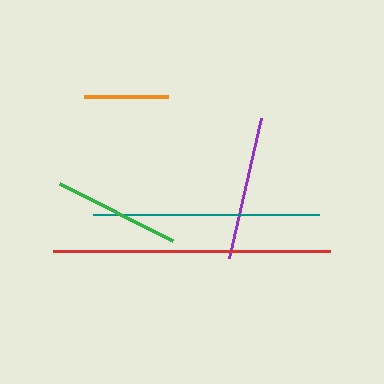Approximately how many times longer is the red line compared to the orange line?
The red line is approximately 3.3 times the length of the orange line.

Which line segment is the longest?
The red line is the longest at approximately 277 pixels.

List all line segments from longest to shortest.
From longest to shortest: red, teal, purple, green, orange.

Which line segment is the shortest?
The orange line is the shortest at approximately 84 pixels.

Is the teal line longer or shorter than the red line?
The red line is longer than the teal line.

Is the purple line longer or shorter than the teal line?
The teal line is longer than the purple line.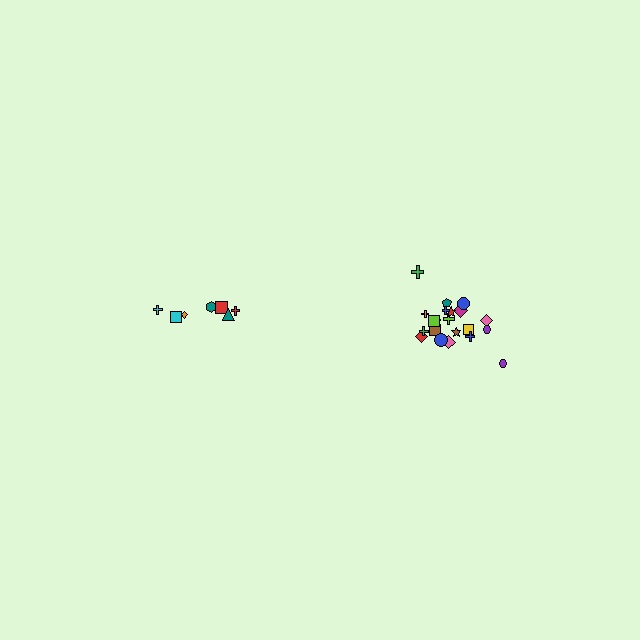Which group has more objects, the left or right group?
The right group.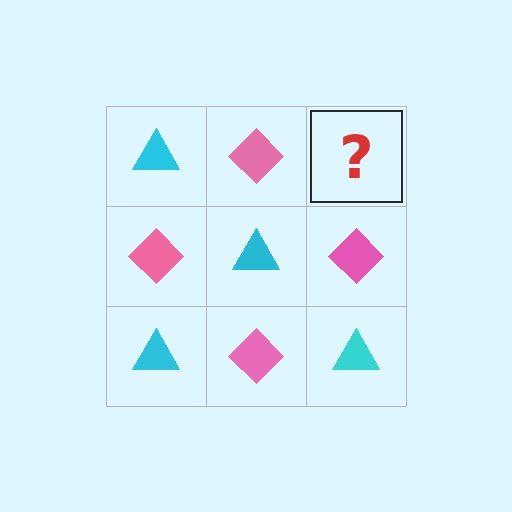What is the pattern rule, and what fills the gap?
The rule is that it alternates cyan triangle and pink diamond in a checkerboard pattern. The gap should be filled with a cyan triangle.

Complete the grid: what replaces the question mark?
The question mark should be replaced with a cyan triangle.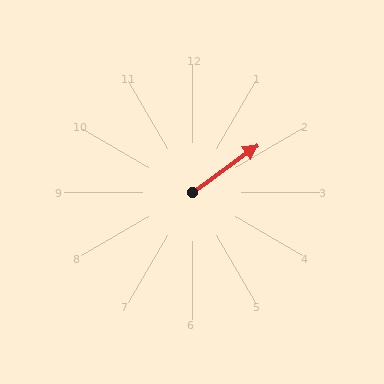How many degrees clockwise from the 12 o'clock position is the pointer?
Approximately 54 degrees.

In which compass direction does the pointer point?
Northeast.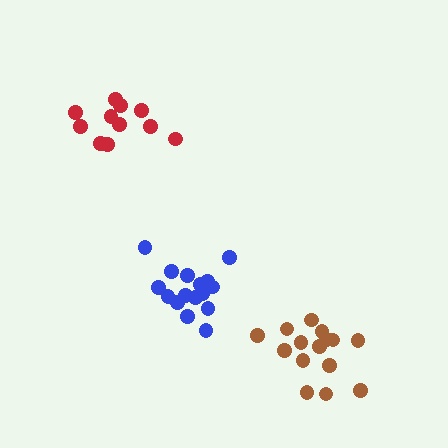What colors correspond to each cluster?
The clusters are colored: brown, red, blue.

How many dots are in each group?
Group 1: 15 dots, Group 2: 11 dots, Group 3: 16 dots (42 total).